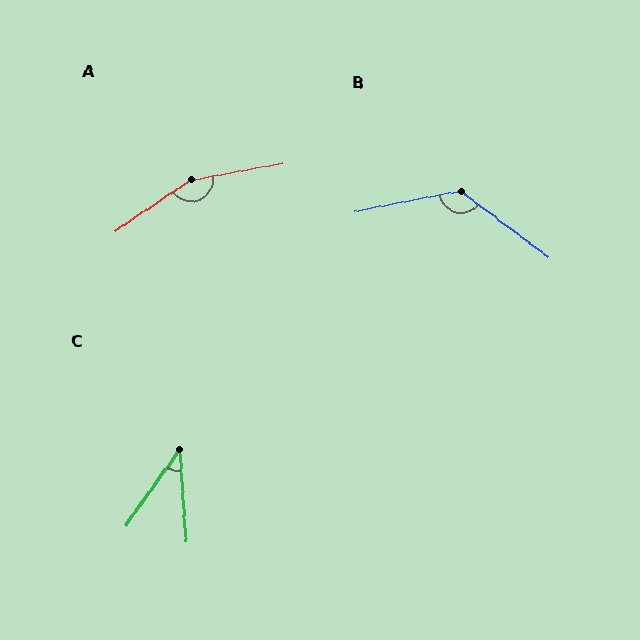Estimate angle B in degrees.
Approximately 131 degrees.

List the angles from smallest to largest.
C (39°), B (131°), A (156°).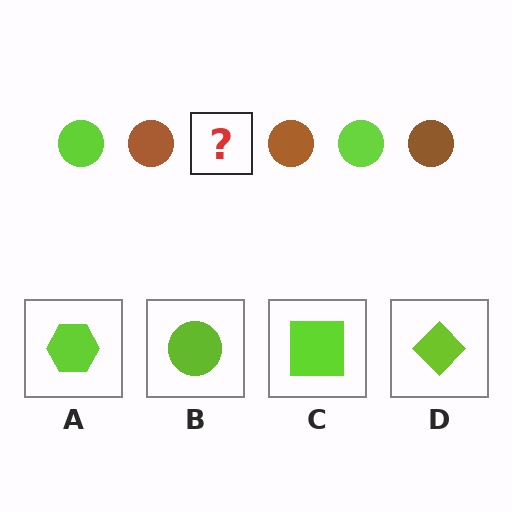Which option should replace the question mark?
Option B.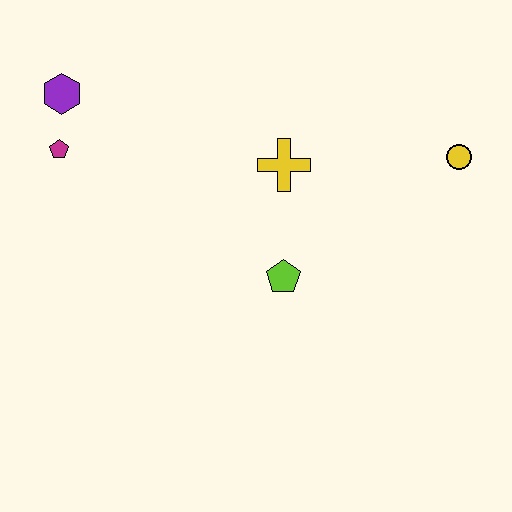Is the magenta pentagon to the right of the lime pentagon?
No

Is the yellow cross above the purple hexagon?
No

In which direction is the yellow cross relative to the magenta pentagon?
The yellow cross is to the right of the magenta pentagon.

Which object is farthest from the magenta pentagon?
The yellow circle is farthest from the magenta pentagon.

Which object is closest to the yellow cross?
The lime pentagon is closest to the yellow cross.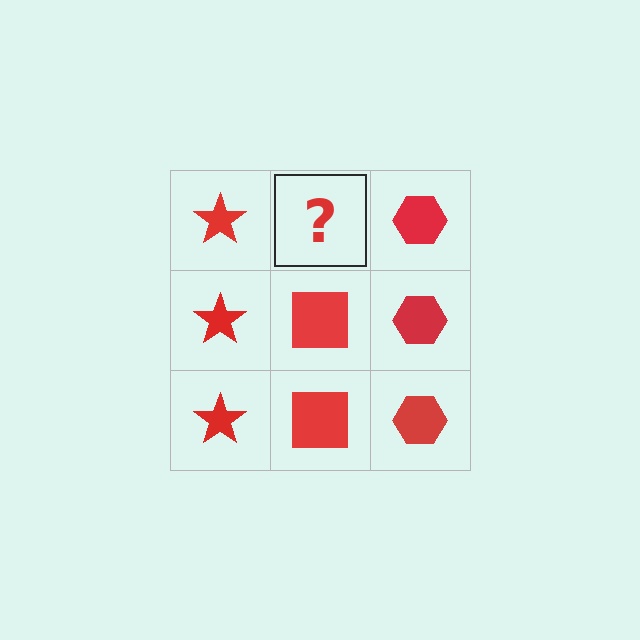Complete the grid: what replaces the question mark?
The question mark should be replaced with a red square.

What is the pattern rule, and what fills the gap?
The rule is that each column has a consistent shape. The gap should be filled with a red square.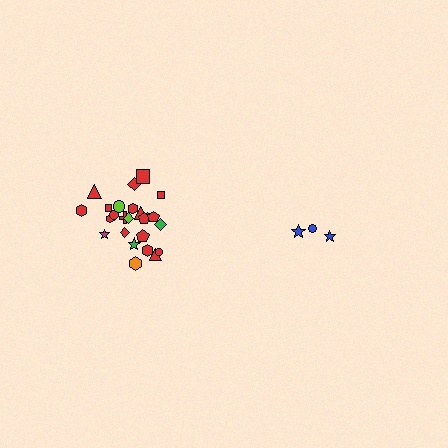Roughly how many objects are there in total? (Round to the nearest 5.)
Roughly 30 objects in total.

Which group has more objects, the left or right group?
The left group.